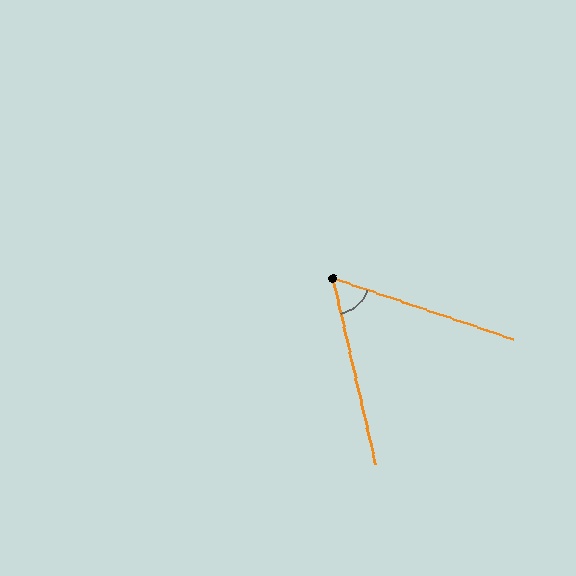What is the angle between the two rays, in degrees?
Approximately 58 degrees.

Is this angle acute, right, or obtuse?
It is acute.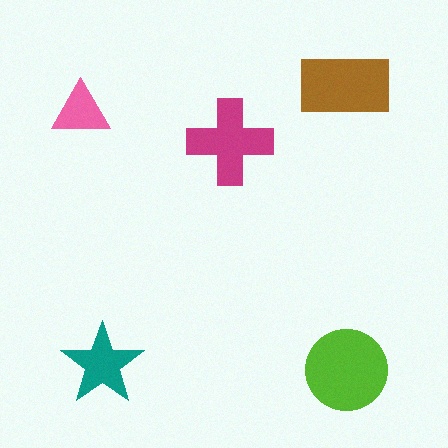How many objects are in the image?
There are 5 objects in the image.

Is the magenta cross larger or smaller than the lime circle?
Smaller.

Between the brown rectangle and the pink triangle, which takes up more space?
The brown rectangle.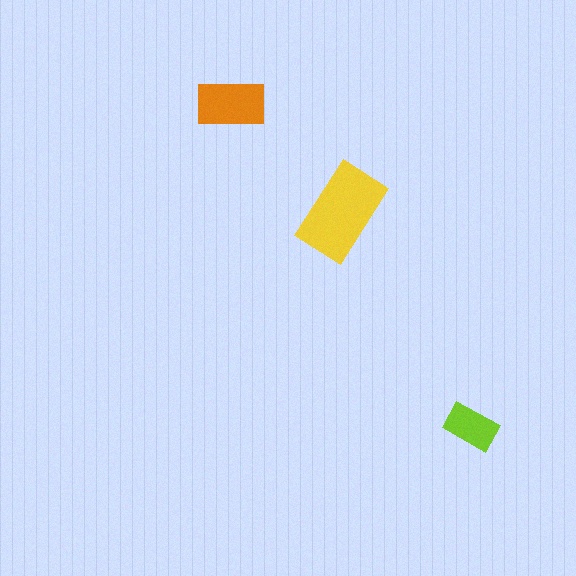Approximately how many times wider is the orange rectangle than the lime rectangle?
About 1.5 times wider.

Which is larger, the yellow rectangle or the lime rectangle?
The yellow one.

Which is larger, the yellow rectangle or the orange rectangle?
The yellow one.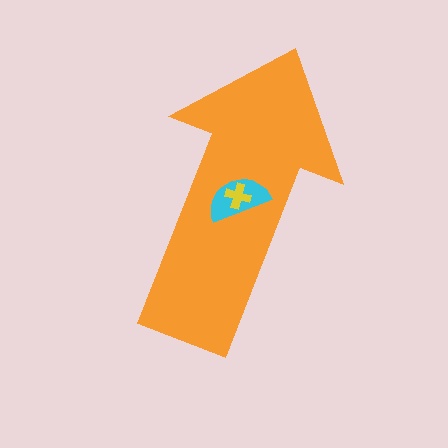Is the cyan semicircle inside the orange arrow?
Yes.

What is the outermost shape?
The orange arrow.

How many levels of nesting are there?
3.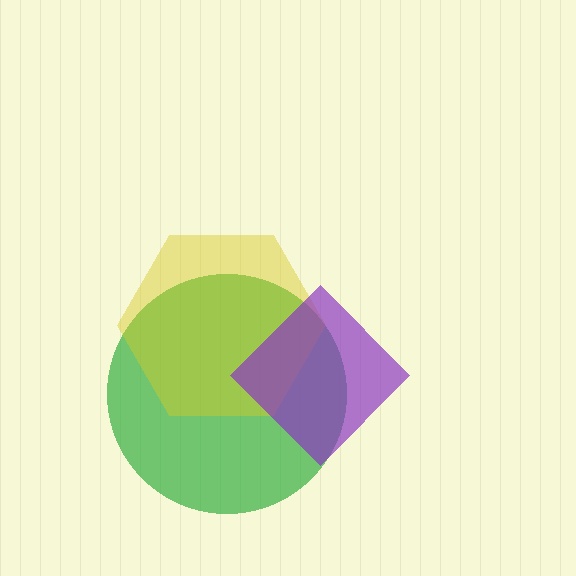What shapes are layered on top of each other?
The layered shapes are: a green circle, a yellow hexagon, a purple diamond.